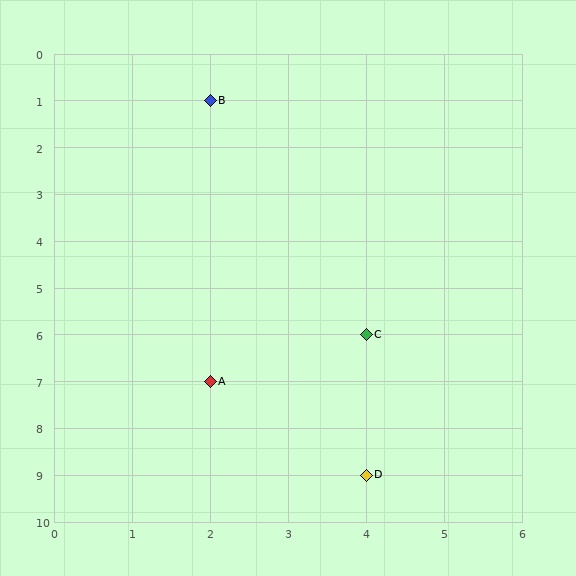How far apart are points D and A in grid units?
Points D and A are 2 columns and 2 rows apart (about 2.8 grid units diagonally).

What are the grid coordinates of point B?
Point B is at grid coordinates (2, 1).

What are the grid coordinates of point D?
Point D is at grid coordinates (4, 9).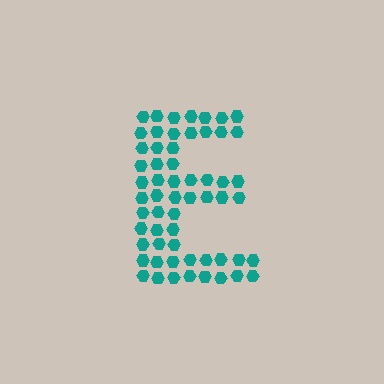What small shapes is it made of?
It is made of small hexagons.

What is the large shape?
The large shape is the letter E.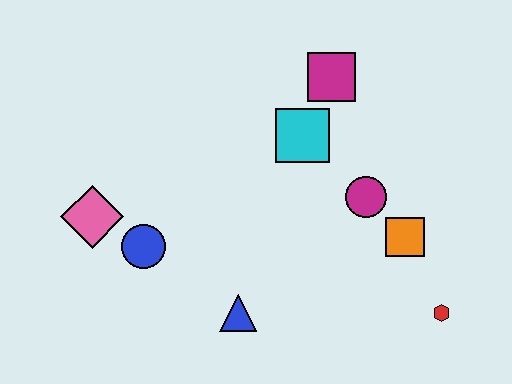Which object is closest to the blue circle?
The pink diamond is closest to the blue circle.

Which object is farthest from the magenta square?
The pink diamond is farthest from the magenta square.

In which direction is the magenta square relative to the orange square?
The magenta square is above the orange square.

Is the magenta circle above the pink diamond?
Yes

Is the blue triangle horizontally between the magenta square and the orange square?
No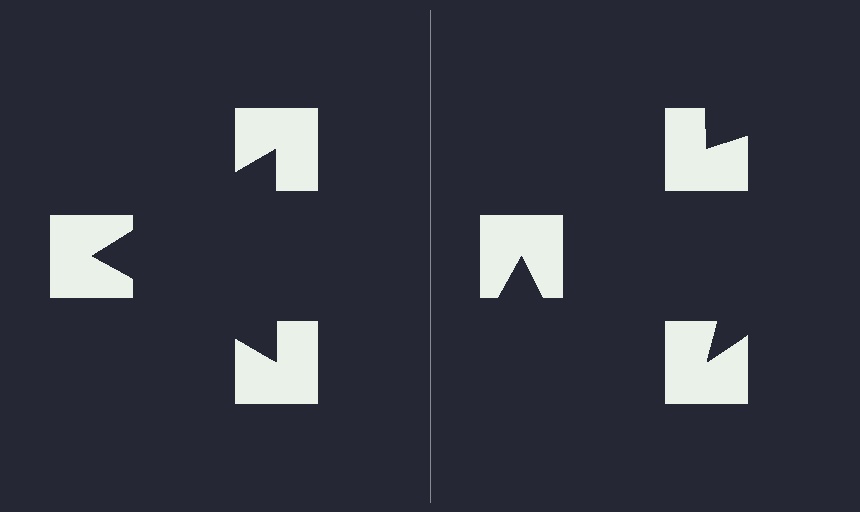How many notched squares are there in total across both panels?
6 — 3 on each side.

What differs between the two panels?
The notched squares are positioned identically on both sides; only the wedge orientations differ. On the left they align to a triangle; on the right they are misaligned.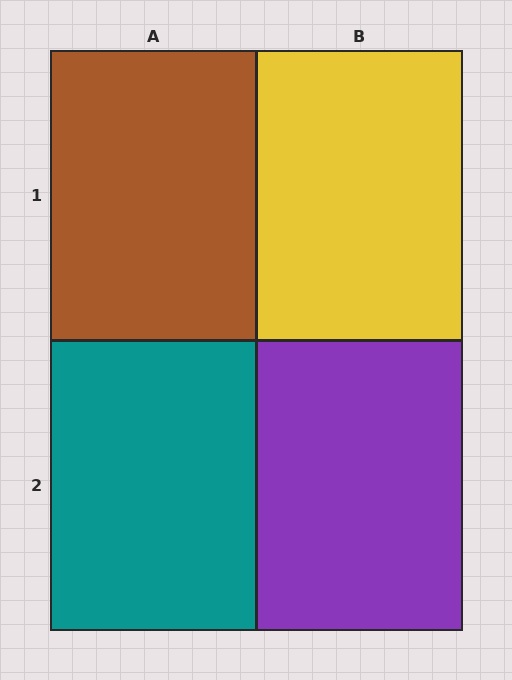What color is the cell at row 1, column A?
Brown.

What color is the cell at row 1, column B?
Yellow.